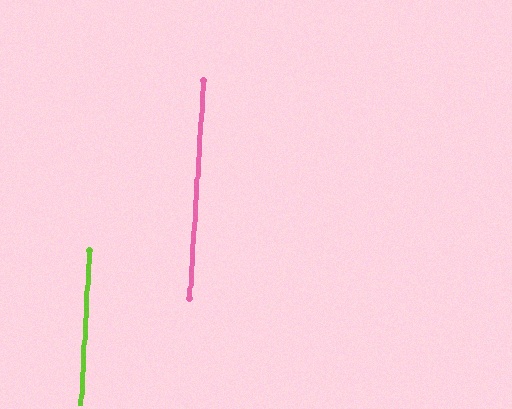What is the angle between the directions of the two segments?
Approximately 1 degree.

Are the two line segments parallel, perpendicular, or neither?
Parallel — their directions differ by only 0.6°.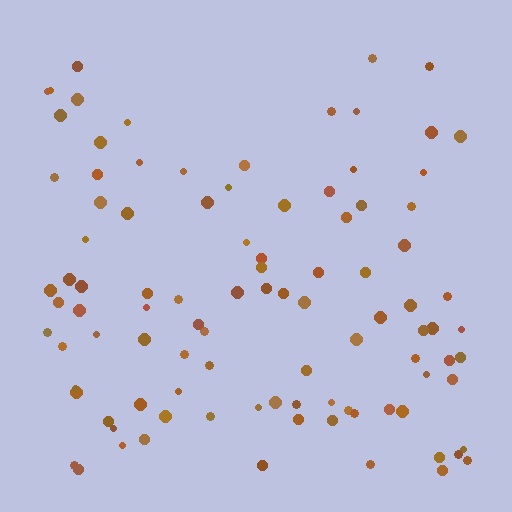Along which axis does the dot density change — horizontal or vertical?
Vertical.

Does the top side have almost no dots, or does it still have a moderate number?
Still a moderate number, just noticeably fewer than the bottom.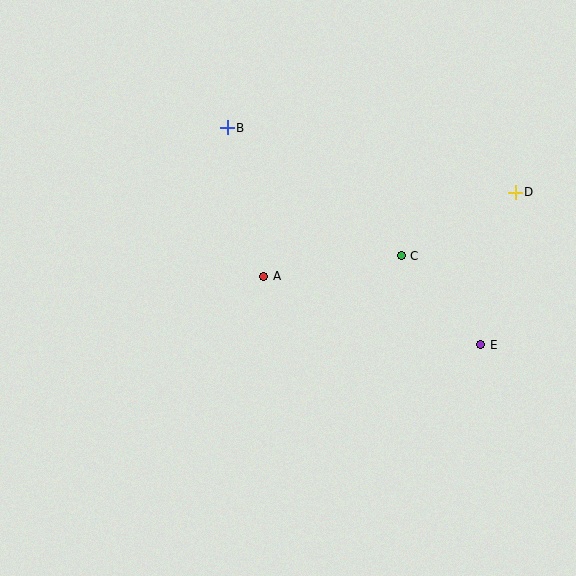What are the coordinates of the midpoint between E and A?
The midpoint between E and A is at (372, 310).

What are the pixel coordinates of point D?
Point D is at (515, 192).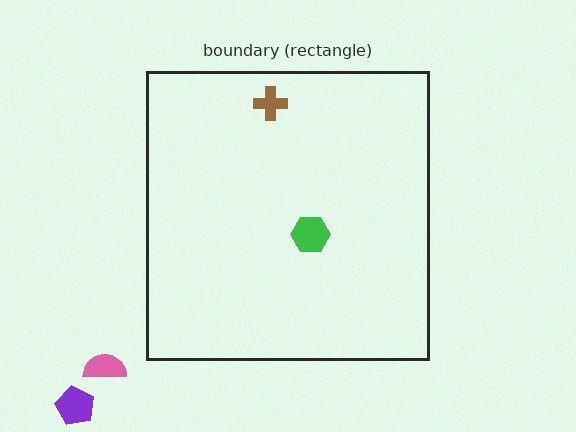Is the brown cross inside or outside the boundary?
Inside.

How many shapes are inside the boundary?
2 inside, 2 outside.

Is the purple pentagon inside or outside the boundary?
Outside.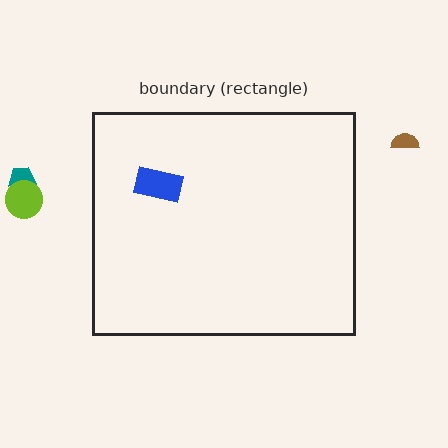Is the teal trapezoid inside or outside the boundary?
Outside.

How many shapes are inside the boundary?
1 inside, 3 outside.